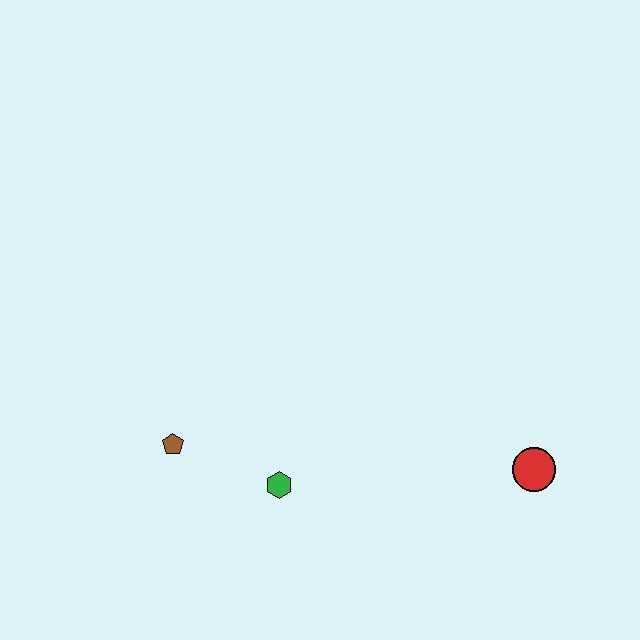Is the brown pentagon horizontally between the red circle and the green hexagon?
No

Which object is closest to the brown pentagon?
The green hexagon is closest to the brown pentagon.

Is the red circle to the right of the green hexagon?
Yes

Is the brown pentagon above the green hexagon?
Yes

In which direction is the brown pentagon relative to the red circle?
The brown pentagon is to the left of the red circle.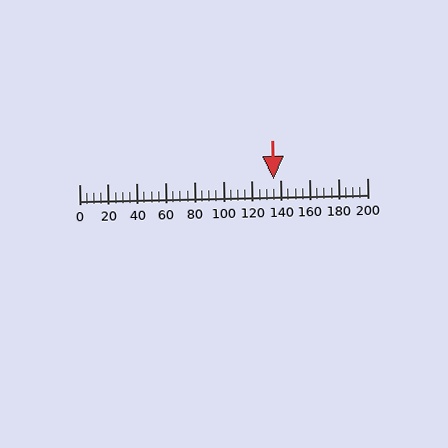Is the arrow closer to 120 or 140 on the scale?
The arrow is closer to 140.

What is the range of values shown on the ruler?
The ruler shows values from 0 to 200.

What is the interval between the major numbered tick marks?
The major tick marks are spaced 20 units apart.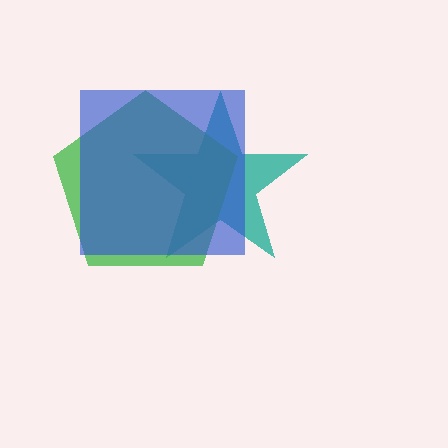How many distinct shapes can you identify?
There are 3 distinct shapes: a teal star, a green pentagon, a blue square.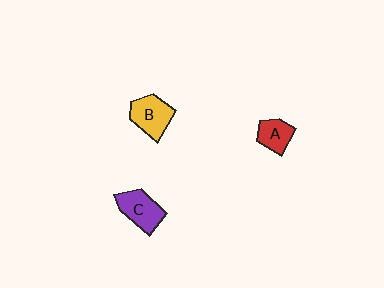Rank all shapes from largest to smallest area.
From largest to smallest: B (yellow), C (purple), A (red).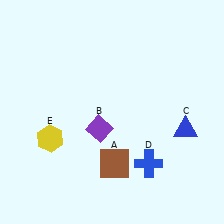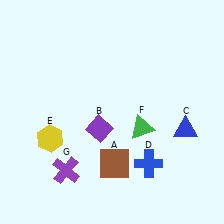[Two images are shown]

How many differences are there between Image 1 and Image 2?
There are 2 differences between the two images.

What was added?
A green triangle (F), a purple cross (G) were added in Image 2.